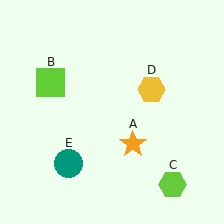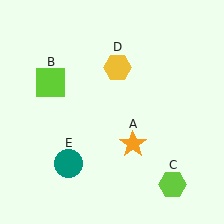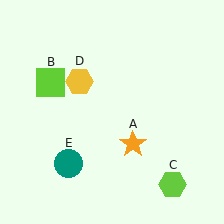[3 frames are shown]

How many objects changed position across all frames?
1 object changed position: yellow hexagon (object D).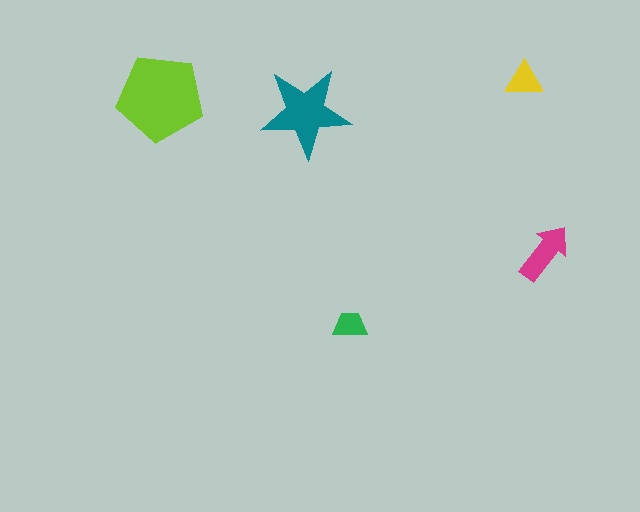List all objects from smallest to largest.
The green trapezoid, the yellow triangle, the magenta arrow, the teal star, the lime pentagon.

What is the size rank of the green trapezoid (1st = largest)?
5th.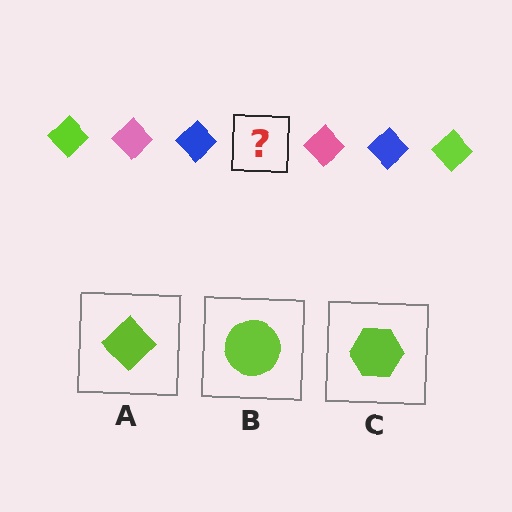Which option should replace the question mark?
Option A.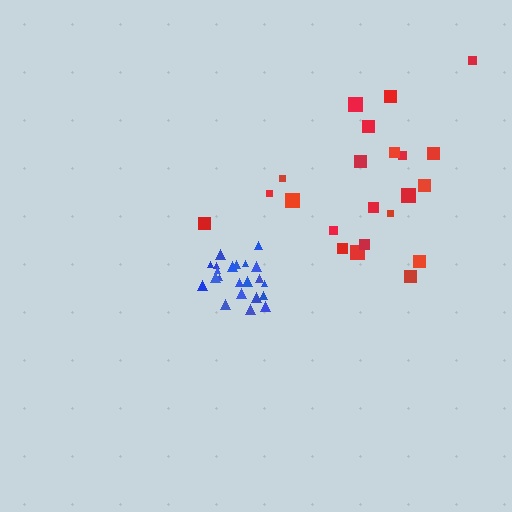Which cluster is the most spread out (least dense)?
Red.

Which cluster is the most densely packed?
Blue.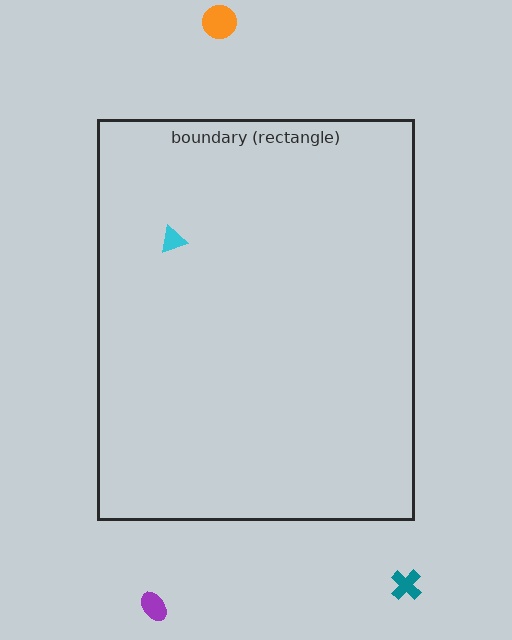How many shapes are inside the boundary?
1 inside, 3 outside.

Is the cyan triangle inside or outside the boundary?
Inside.